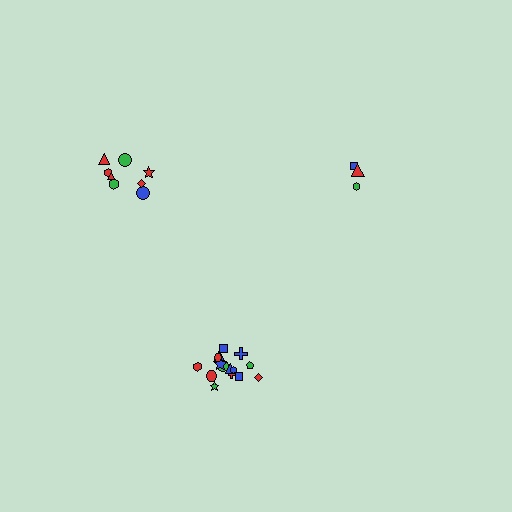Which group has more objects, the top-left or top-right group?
The top-left group.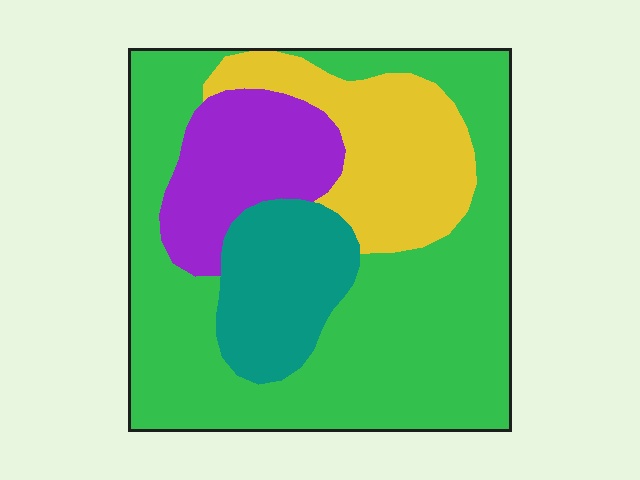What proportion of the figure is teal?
Teal takes up less than a quarter of the figure.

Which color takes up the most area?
Green, at roughly 55%.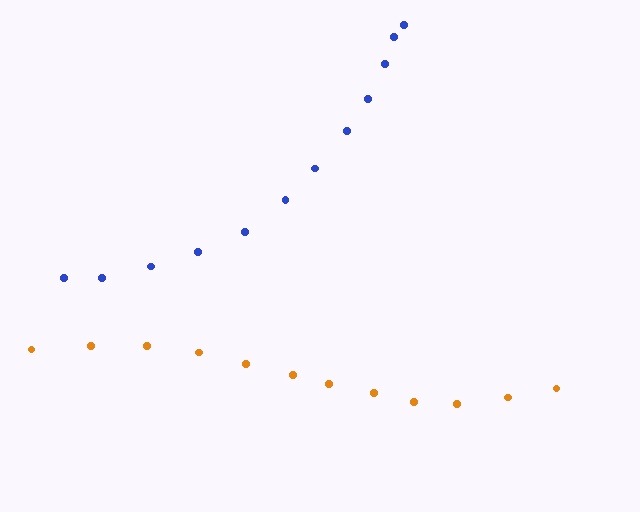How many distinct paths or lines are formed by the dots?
There are 2 distinct paths.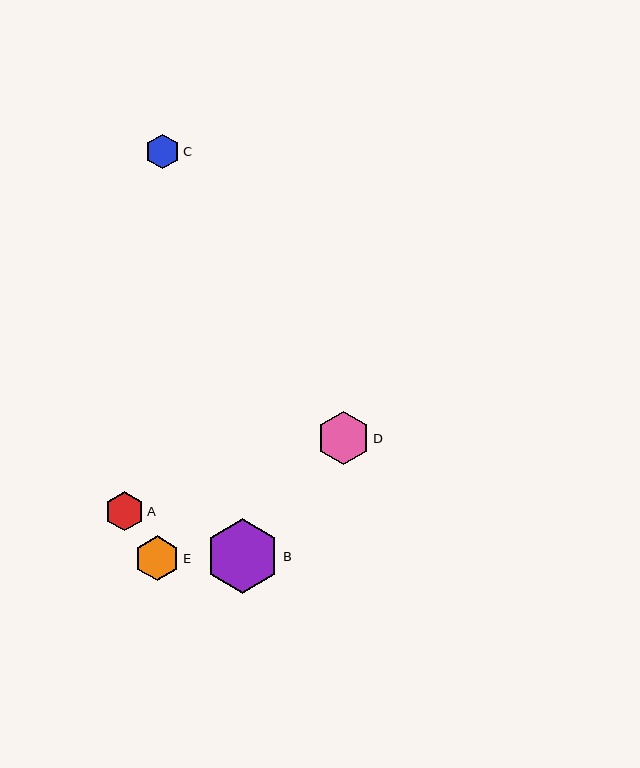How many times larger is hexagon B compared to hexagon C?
Hexagon B is approximately 2.2 times the size of hexagon C.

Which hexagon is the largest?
Hexagon B is the largest with a size of approximately 75 pixels.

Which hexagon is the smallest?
Hexagon C is the smallest with a size of approximately 34 pixels.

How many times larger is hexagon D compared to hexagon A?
Hexagon D is approximately 1.4 times the size of hexagon A.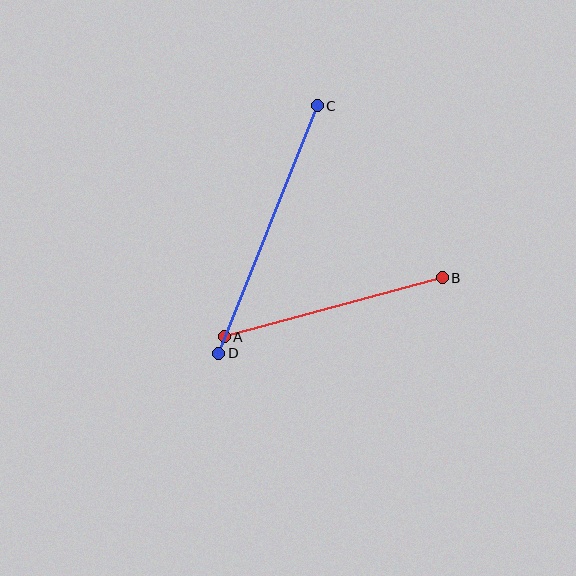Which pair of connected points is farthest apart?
Points C and D are farthest apart.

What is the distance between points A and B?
The distance is approximately 226 pixels.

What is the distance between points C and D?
The distance is approximately 266 pixels.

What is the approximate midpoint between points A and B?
The midpoint is at approximately (333, 307) pixels.